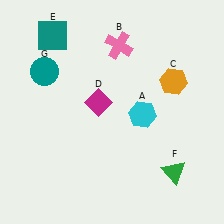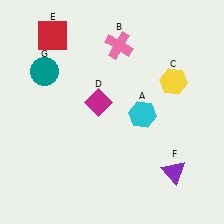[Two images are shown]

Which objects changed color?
C changed from orange to yellow. E changed from teal to red. F changed from green to purple.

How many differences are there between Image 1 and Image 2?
There are 3 differences between the two images.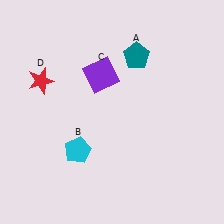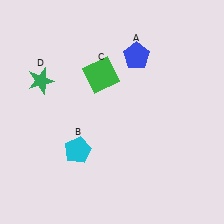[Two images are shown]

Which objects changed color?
A changed from teal to blue. C changed from purple to green. D changed from red to green.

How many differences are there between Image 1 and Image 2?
There are 3 differences between the two images.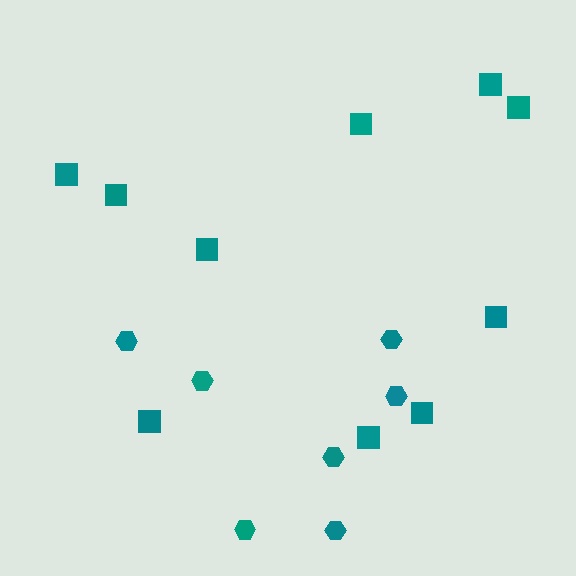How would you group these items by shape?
There are 2 groups: one group of squares (10) and one group of hexagons (7).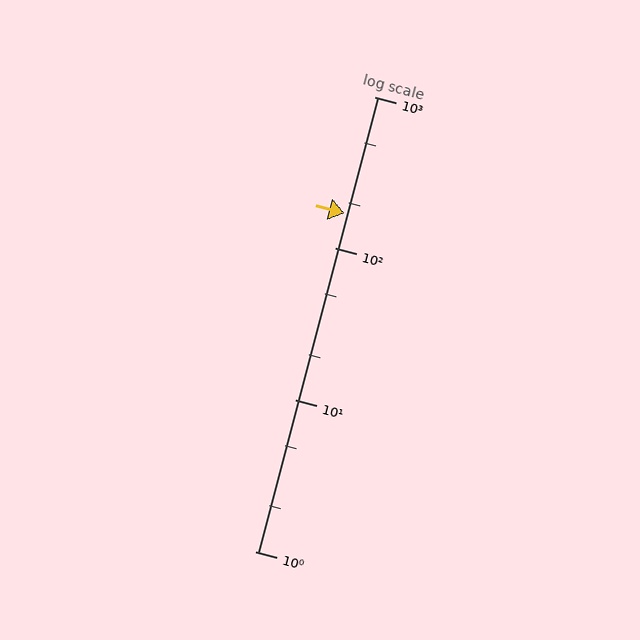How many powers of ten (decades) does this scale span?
The scale spans 3 decades, from 1 to 1000.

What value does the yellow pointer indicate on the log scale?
The pointer indicates approximately 170.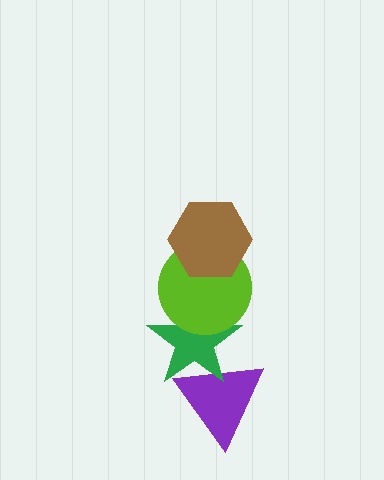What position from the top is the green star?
The green star is 3rd from the top.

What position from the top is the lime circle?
The lime circle is 2nd from the top.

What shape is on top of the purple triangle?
The green star is on top of the purple triangle.